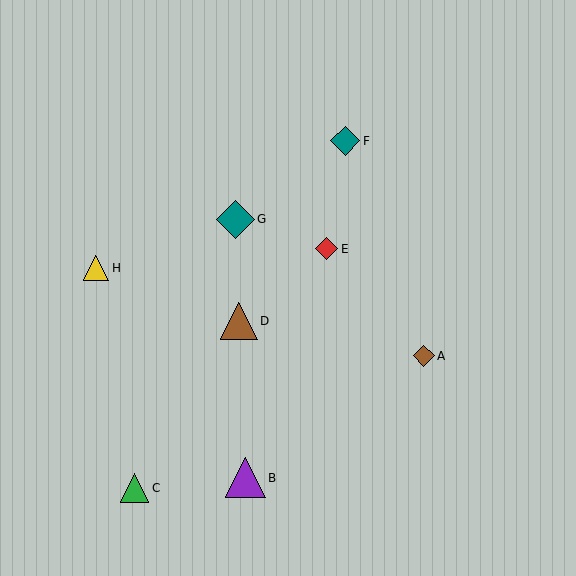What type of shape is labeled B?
Shape B is a purple triangle.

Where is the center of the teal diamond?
The center of the teal diamond is at (235, 219).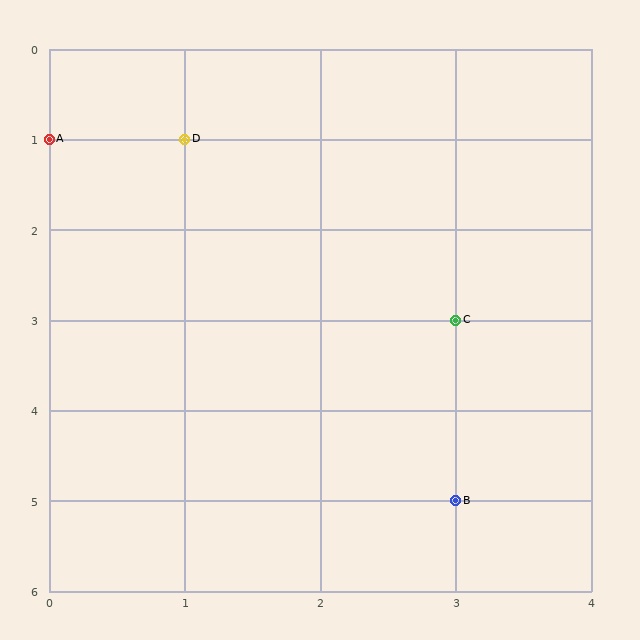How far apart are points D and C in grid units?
Points D and C are 2 columns and 2 rows apart (about 2.8 grid units diagonally).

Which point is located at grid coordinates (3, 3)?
Point C is at (3, 3).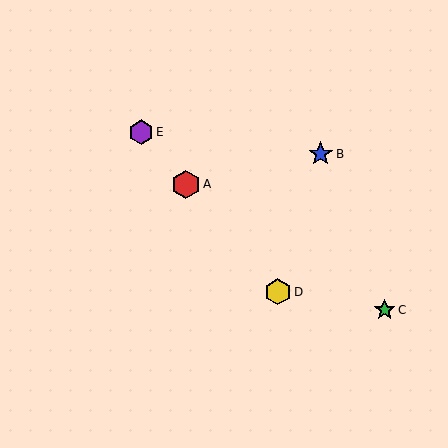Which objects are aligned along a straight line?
Objects A, D, E are aligned along a straight line.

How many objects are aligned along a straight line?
3 objects (A, D, E) are aligned along a straight line.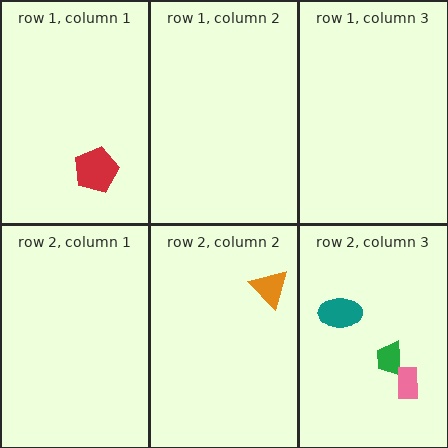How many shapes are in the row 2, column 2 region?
1.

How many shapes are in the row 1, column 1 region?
1.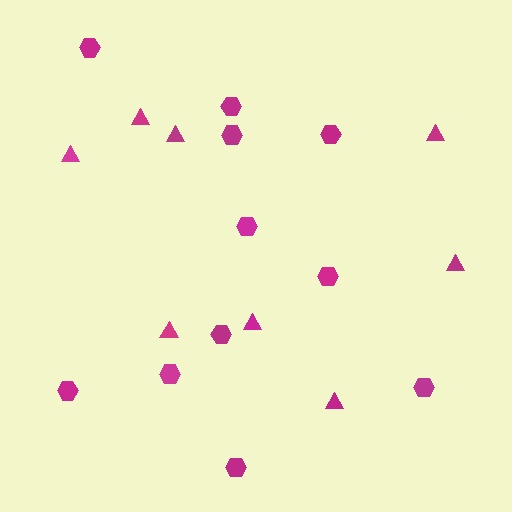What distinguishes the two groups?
There are 2 groups: one group of hexagons (11) and one group of triangles (8).